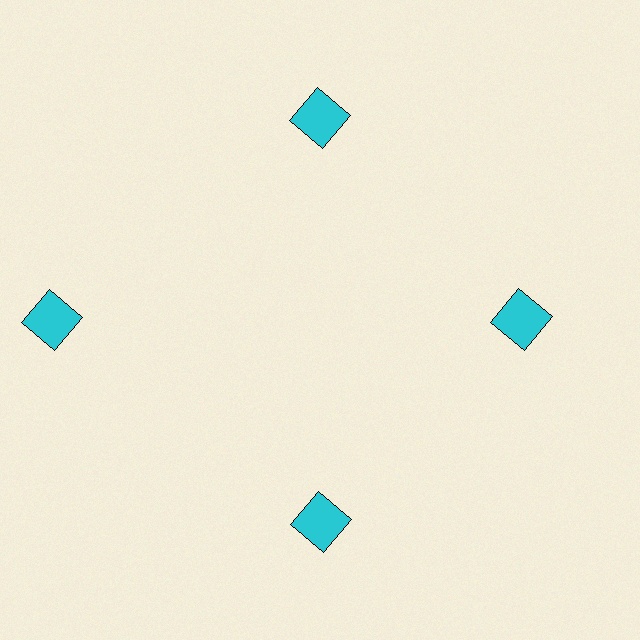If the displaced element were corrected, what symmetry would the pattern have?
It would have 4-fold rotational symmetry — the pattern would map onto itself every 90 degrees.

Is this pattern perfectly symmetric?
No. The 4 cyan squares are arranged in a ring, but one element near the 9 o'clock position is pushed outward from the center, breaking the 4-fold rotational symmetry.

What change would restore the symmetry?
The symmetry would be restored by moving it inward, back onto the ring so that all 4 squares sit at equal angles and equal distance from the center.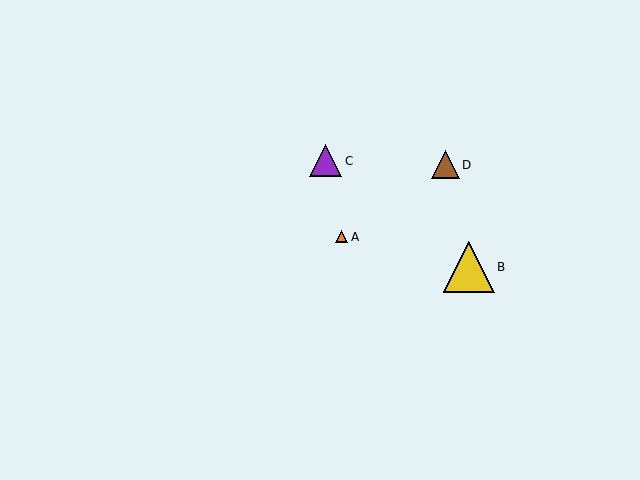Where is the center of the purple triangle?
The center of the purple triangle is at (326, 161).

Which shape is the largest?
The yellow triangle (labeled B) is the largest.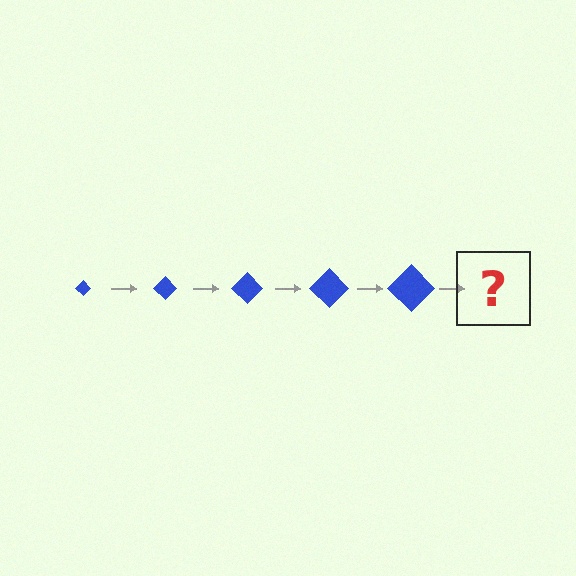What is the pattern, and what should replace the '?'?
The pattern is that the diamond gets progressively larger each step. The '?' should be a blue diamond, larger than the previous one.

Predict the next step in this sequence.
The next step is a blue diamond, larger than the previous one.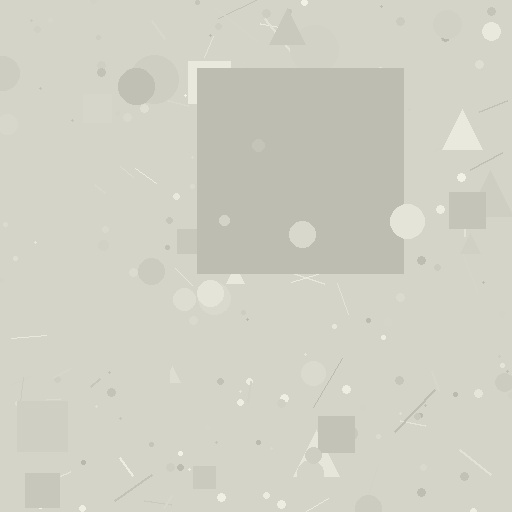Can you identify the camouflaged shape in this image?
The camouflaged shape is a square.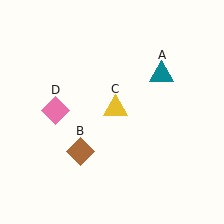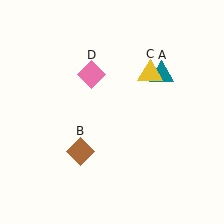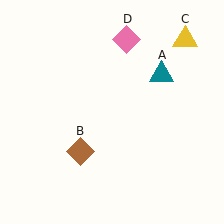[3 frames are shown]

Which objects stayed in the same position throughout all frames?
Teal triangle (object A) and brown diamond (object B) remained stationary.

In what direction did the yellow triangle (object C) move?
The yellow triangle (object C) moved up and to the right.